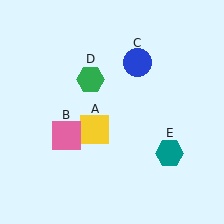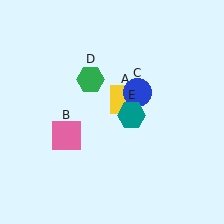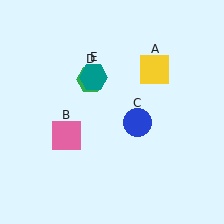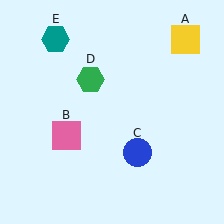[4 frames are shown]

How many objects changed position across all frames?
3 objects changed position: yellow square (object A), blue circle (object C), teal hexagon (object E).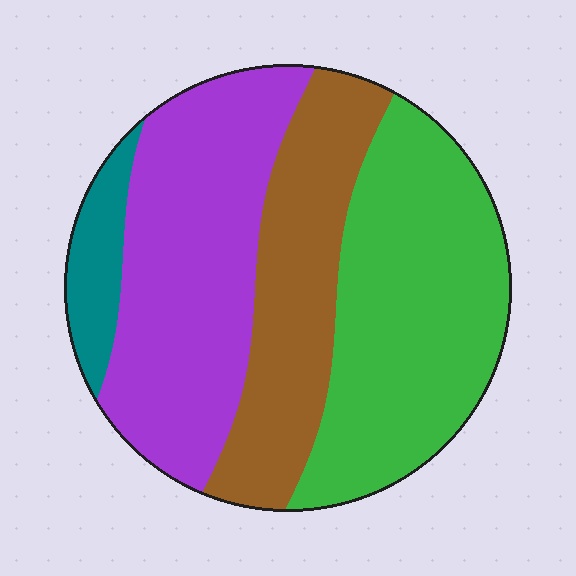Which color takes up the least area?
Teal, at roughly 5%.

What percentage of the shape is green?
Green takes up about one third (1/3) of the shape.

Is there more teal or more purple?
Purple.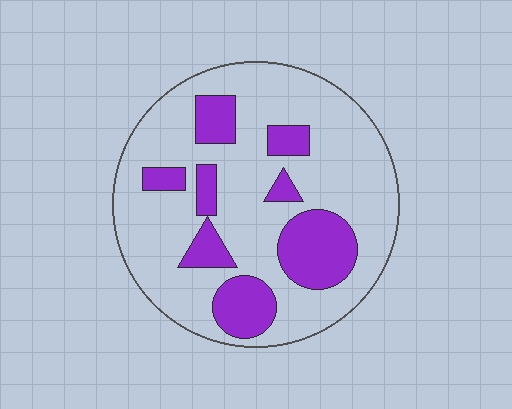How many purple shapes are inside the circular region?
8.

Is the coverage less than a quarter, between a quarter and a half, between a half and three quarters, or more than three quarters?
Between a quarter and a half.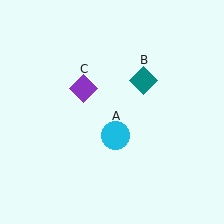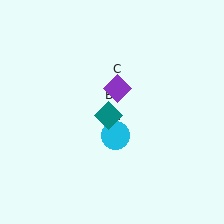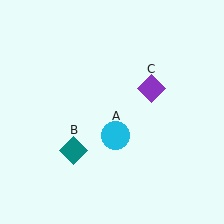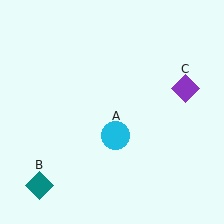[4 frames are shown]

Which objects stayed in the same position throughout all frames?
Cyan circle (object A) remained stationary.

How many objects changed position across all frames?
2 objects changed position: teal diamond (object B), purple diamond (object C).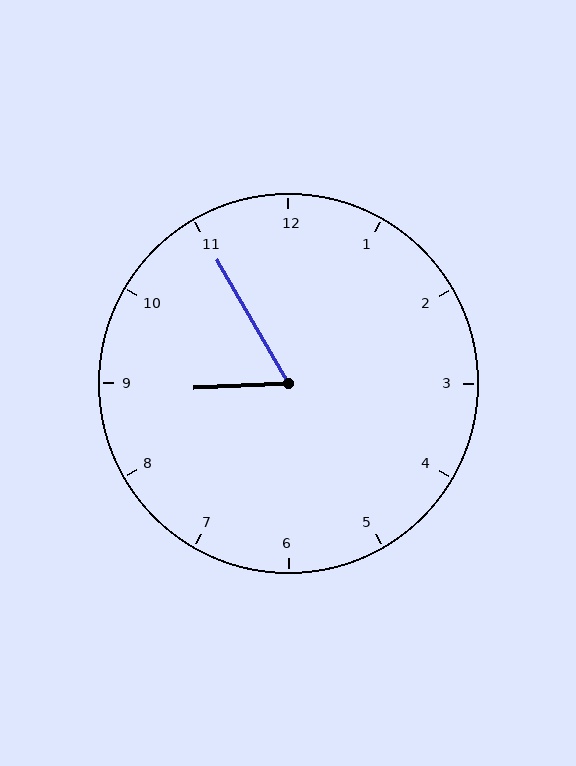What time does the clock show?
8:55.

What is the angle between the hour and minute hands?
Approximately 62 degrees.